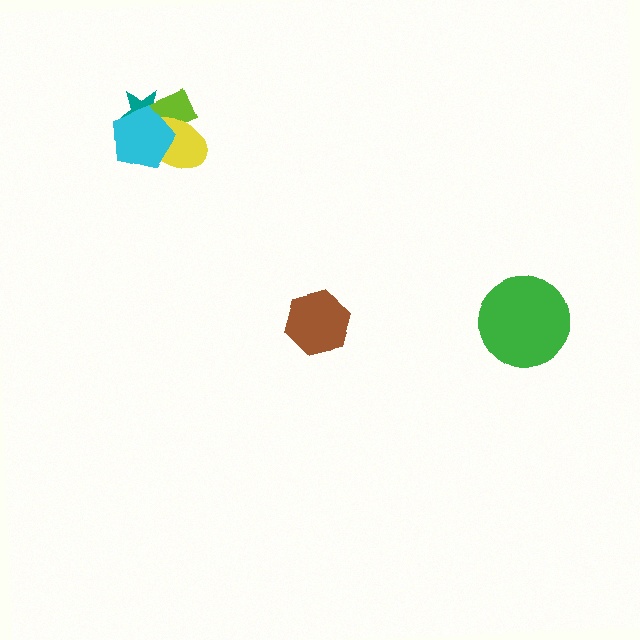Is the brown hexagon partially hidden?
No, no other shape covers it.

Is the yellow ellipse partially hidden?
Yes, it is partially covered by another shape.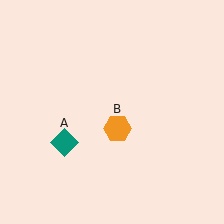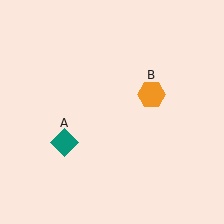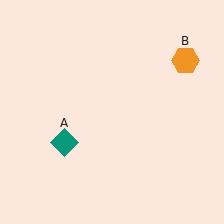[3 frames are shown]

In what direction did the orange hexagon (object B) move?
The orange hexagon (object B) moved up and to the right.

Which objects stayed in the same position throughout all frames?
Teal diamond (object A) remained stationary.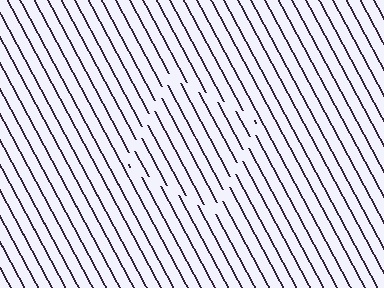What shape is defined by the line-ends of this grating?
An illusory square. The interior of the shape contains the same grating, shifted by half a period — the contour is defined by the phase discontinuity where line-ends from the inner and outer gratings abut.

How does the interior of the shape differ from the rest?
The interior of the shape contains the same grating, shifted by half a period — the contour is defined by the phase discontinuity where line-ends from the inner and outer gratings abut.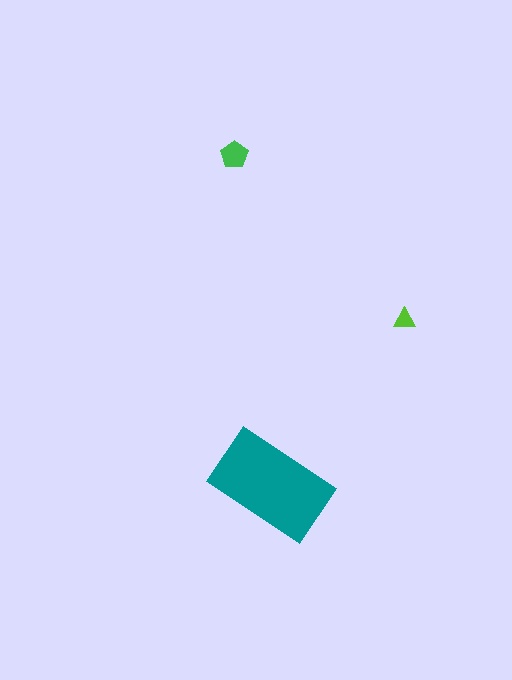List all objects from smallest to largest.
The lime triangle, the green pentagon, the teal rectangle.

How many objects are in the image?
There are 3 objects in the image.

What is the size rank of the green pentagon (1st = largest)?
2nd.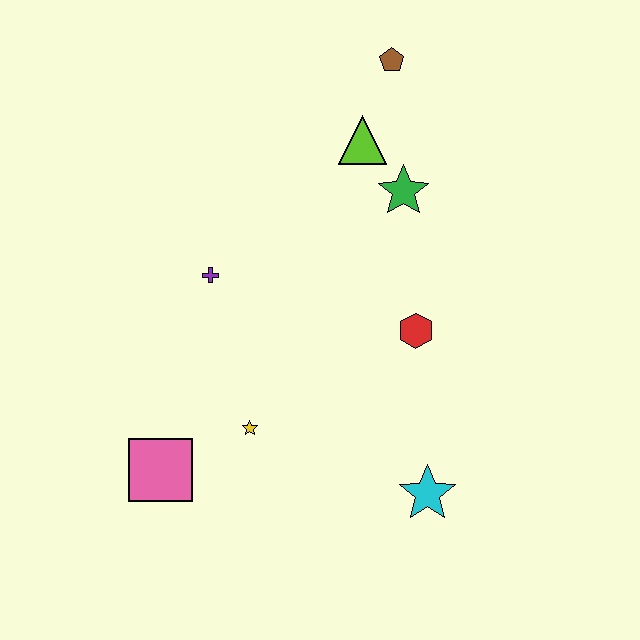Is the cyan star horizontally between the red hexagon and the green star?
No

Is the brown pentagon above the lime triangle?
Yes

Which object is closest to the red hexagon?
The green star is closest to the red hexagon.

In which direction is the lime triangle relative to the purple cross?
The lime triangle is to the right of the purple cross.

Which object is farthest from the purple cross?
The cyan star is farthest from the purple cross.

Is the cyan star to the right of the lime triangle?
Yes